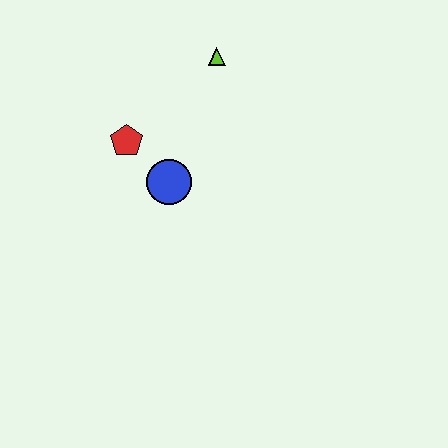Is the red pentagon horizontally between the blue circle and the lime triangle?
No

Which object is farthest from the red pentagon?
The lime triangle is farthest from the red pentagon.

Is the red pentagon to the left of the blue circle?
Yes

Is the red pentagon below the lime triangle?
Yes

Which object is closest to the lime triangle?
The red pentagon is closest to the lime triangle.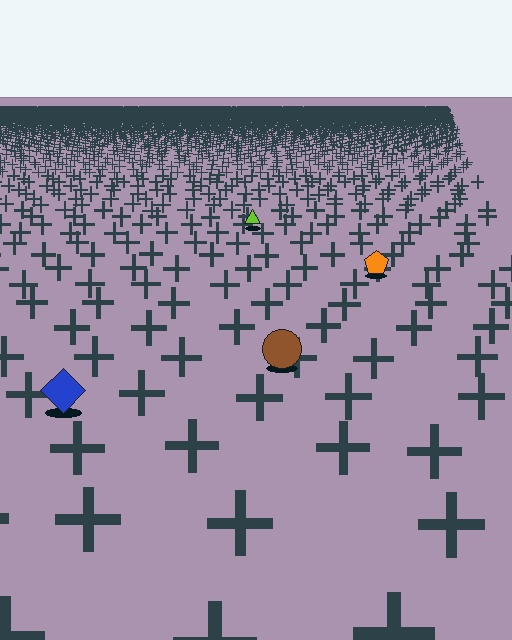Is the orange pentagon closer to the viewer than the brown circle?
No. The brown circle is closer — you can tell from the texture gradient: the ground texture is coarser near it.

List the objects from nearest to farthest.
From nearest to farthest: the blue diamond, the brown circle, the orange pentagon, the lime triangle.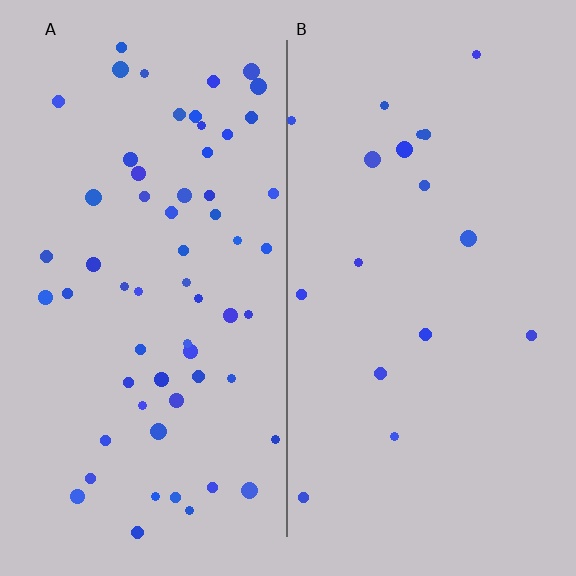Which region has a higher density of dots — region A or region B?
A (the left).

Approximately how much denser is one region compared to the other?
Approximately 3.5× — region A over region B.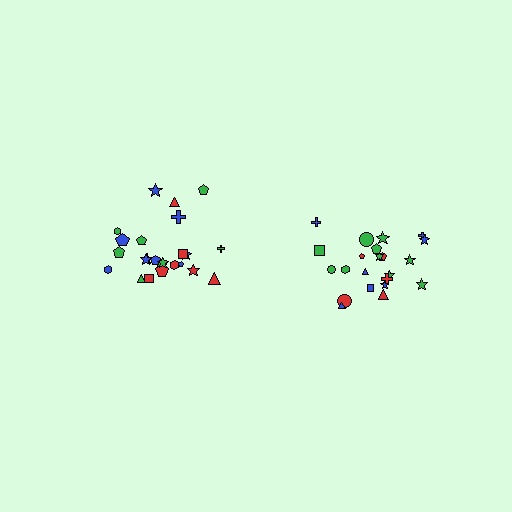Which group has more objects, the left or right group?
The left group.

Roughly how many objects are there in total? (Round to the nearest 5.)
Roughly 45 objects in total.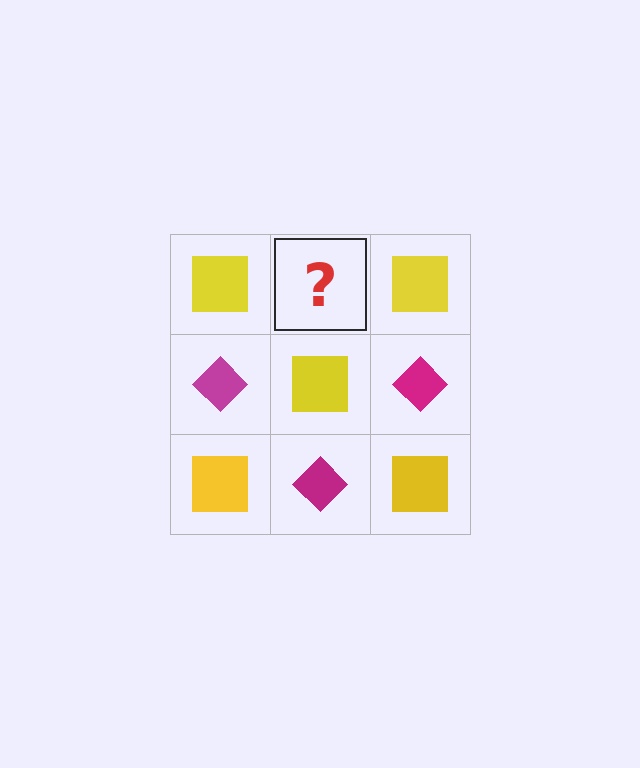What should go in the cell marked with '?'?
The missing cell should contain a magenta diamond.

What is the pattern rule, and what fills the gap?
The rule is that it alternates yellow square and magenta diamond in a checkerboard pattern. The gap should be filled with a magenta diamond.